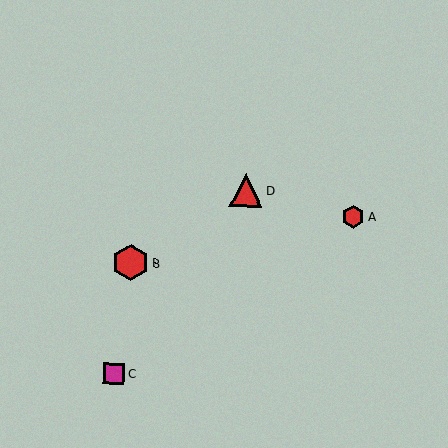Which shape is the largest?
The red hexagon (labeled B) is the largest.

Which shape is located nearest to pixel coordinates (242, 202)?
The red triangle (labeled D) at (246, 191) is nearest to that location.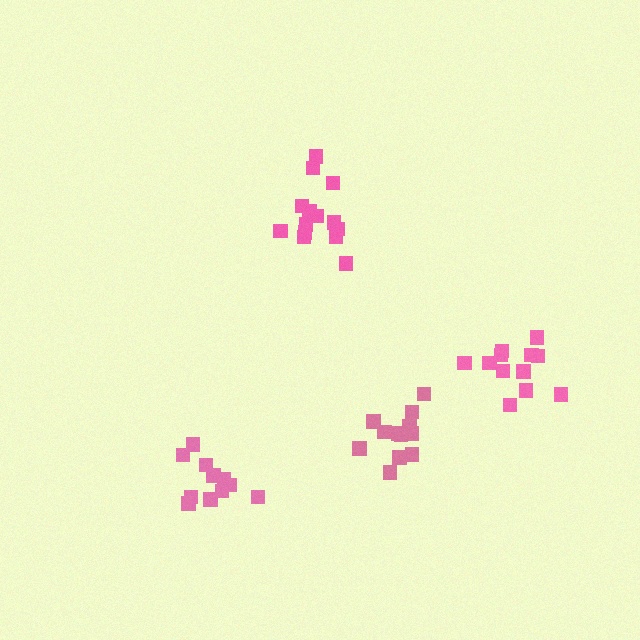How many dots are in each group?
Group 1: 12 dots, Group 2: 14 dots, Group 3: 11 dots, Group 4: 12 dots (49 total).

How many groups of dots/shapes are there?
There are 4 groups.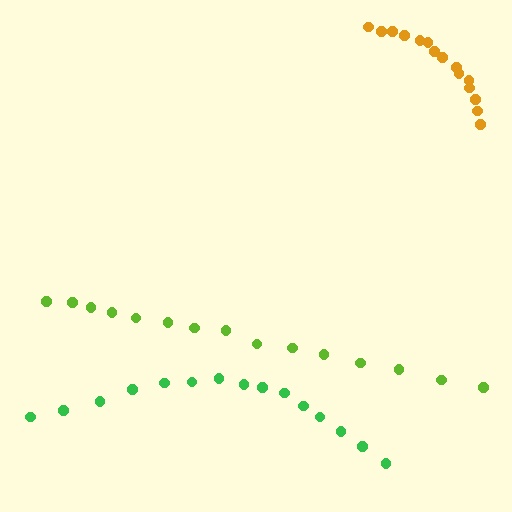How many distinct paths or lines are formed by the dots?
There are 3 distinct paths.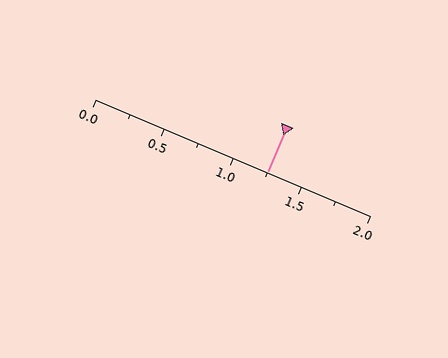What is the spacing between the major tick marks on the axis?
The major ticks are spaced 0.5 apart.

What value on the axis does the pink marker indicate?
The marker indicates approximately 1.25.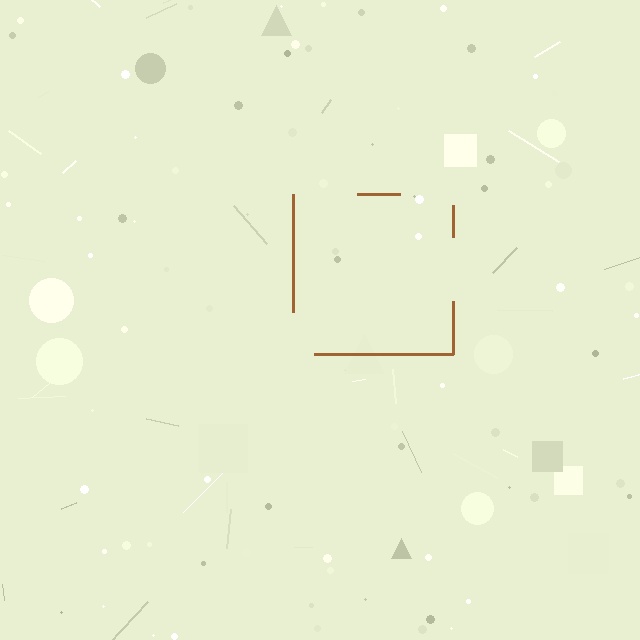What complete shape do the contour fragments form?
The contour fragments form a square.